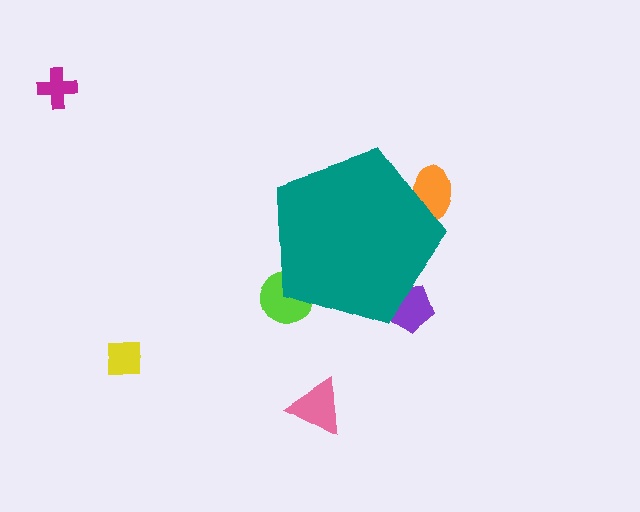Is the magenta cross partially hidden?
No, the magenta cross is fully visible.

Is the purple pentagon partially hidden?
Yes, the purple pentagon is partially hidden behind the teal pentagon.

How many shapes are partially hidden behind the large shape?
3 shapes are partially hidden.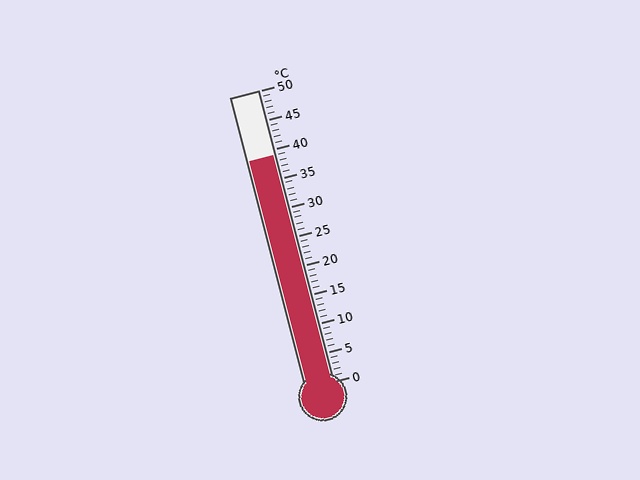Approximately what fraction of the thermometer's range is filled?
The thermometer is filled to approximately 80% of its range.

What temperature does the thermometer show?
The thermometer shows approximately 39°C.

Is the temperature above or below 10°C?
The temperature is above 10°C.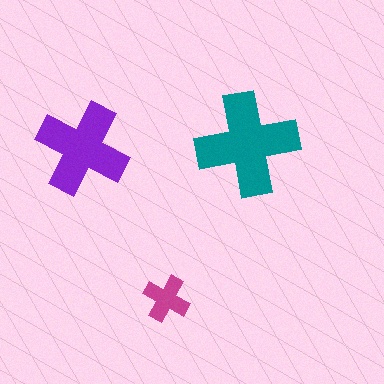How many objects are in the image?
There are 3 objects in the image.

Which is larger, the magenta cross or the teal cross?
The teal one.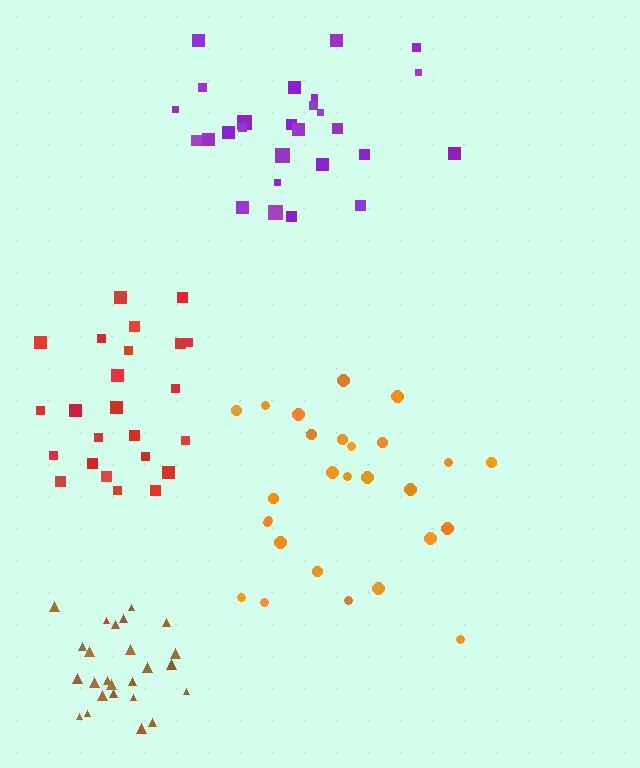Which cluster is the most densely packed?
Brown.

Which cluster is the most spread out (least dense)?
Orange.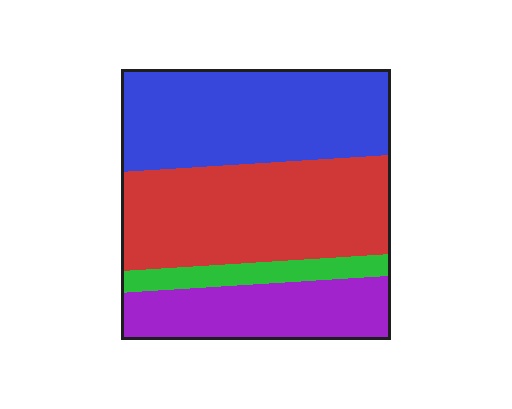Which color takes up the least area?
Green, at roughly 10%.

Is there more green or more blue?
Blue.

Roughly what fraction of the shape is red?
Red takes up about three eighths (3/8) of the shape.